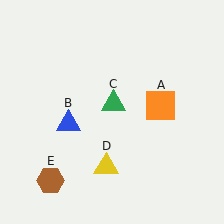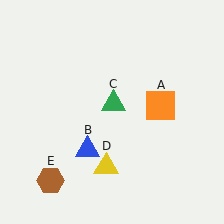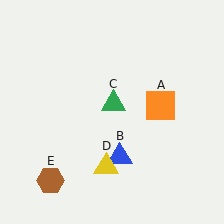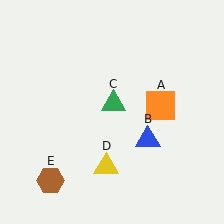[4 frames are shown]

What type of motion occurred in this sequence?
The blue triangle (object B) rotated counterclockwise around the center of the scene.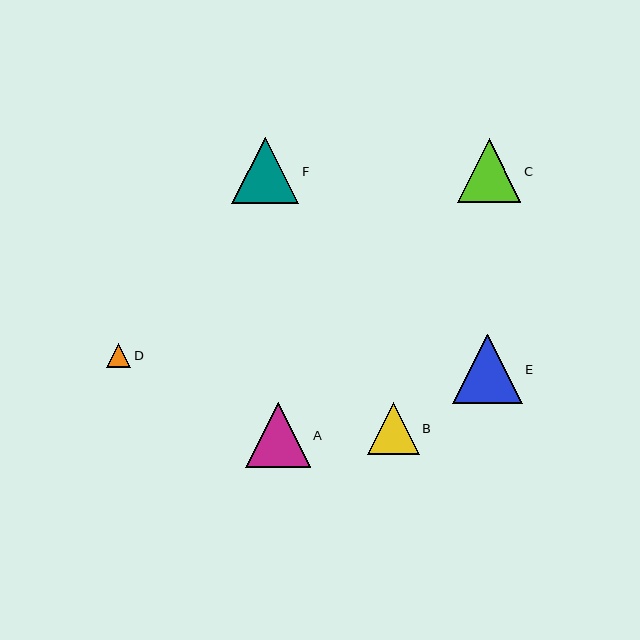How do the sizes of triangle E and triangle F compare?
Triangle E and triangle F are approximately the same size.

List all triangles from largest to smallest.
From largest to smallest: E, F, A, C, B, D.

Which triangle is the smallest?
Triangle D is the smallest with a size of approximately 25 pixels.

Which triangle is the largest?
Triangle E is the largest with a size of approximately 69 pixels.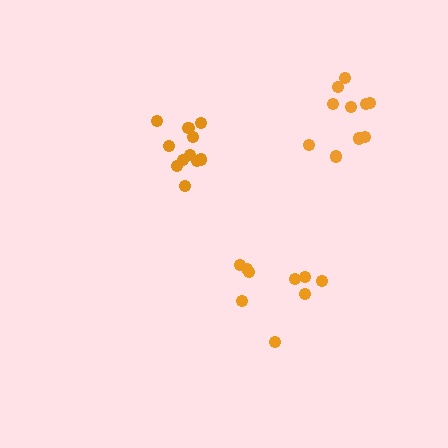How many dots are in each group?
Group 1: 9 dots, Group 2: 11 dots, Group 3: 10 dots (30 total).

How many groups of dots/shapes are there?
There are 3 groups.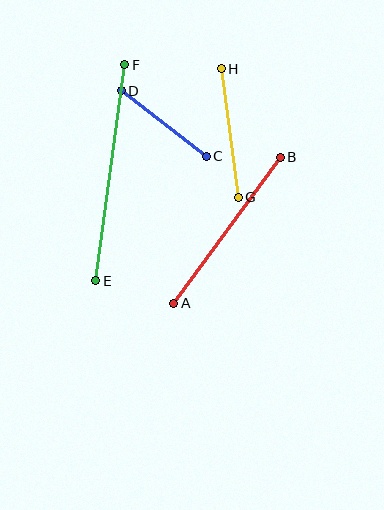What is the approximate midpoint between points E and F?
The midpoint is at approximately (110, 173) pixels.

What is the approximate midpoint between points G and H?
The midpoint is at approximately (230, 133) pixels.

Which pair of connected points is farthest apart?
Points E and F are farthest apart.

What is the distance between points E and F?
The distance is approximately 218 pixels.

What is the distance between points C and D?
The distance is approximately 107 pixels.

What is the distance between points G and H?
The distance is approximately 130 pixels.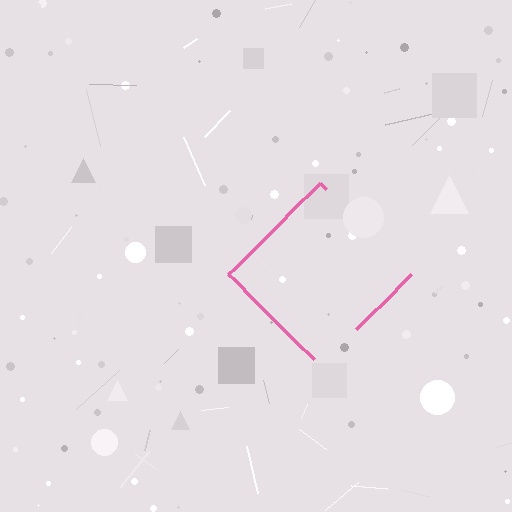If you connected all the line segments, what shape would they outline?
They would outline a diamond.